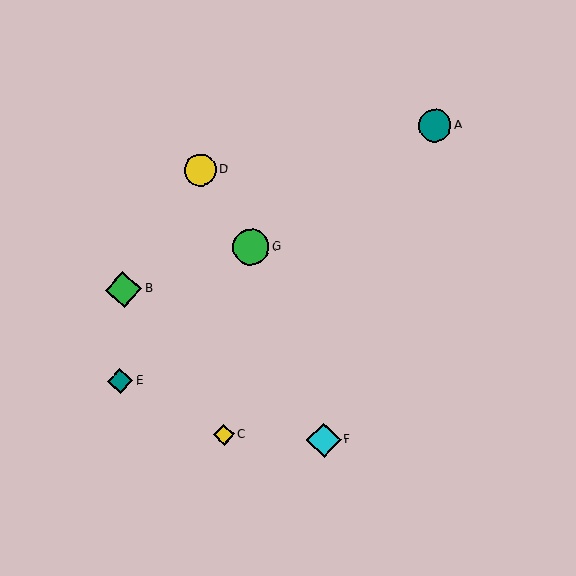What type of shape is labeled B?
Shape B is a green diamond.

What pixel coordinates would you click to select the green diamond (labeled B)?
Click at (124, 289) to select the green diamond B.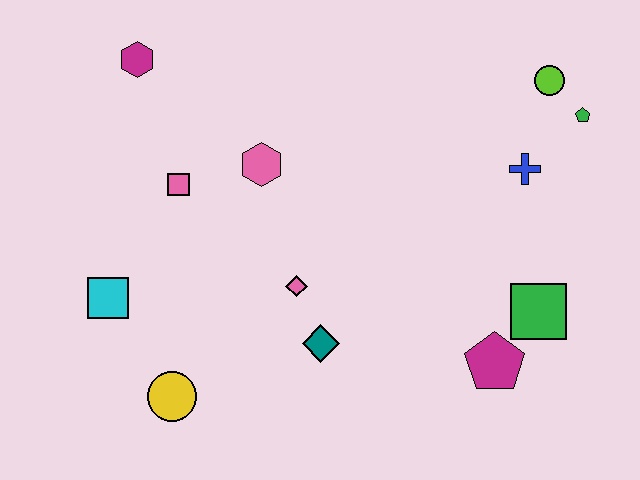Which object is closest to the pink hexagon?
The pink square is closest to the pink hexagon.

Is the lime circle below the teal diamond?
No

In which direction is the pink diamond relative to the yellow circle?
The pink diamond is to the right of the yellow circle.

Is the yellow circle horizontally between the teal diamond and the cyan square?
Yes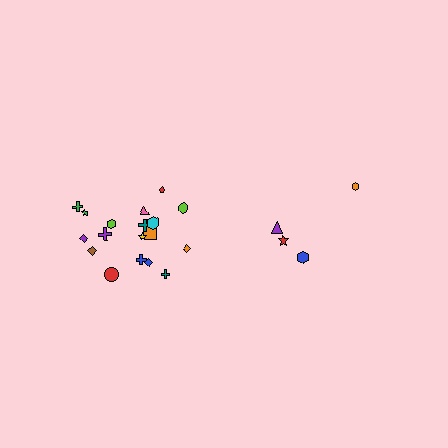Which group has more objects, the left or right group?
The left group.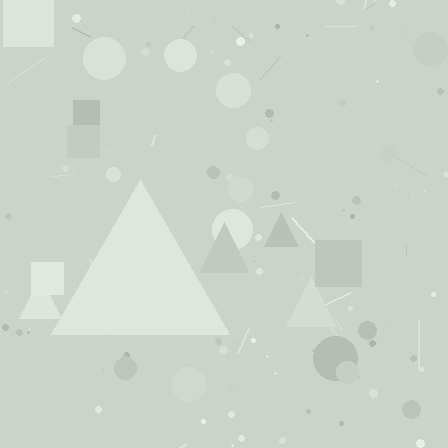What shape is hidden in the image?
A triangle is hidden in the image.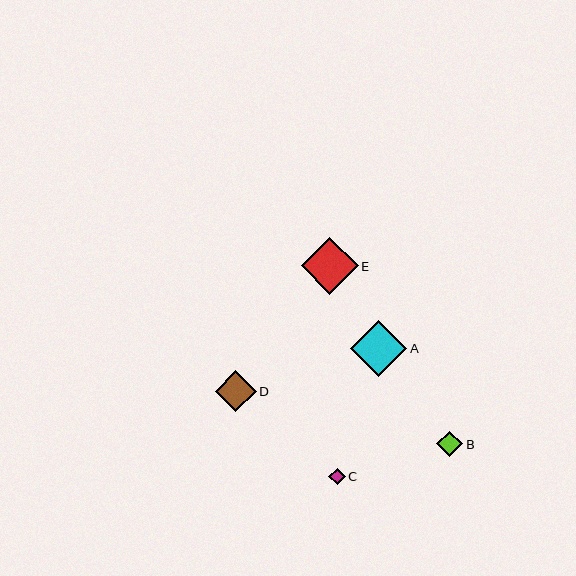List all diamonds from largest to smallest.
From largest to smallest: E, A, D, B, C.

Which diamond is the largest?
Diamond E is the largest with a size of approximately 57 pixels.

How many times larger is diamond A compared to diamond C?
Diamond A is approximately 3.4 times the size of diamond C.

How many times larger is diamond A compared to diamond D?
Diamond A is approximately 1.4 times the size of diamond D.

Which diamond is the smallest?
Diamond C is the smallest with a size of approximately 16 pixels.